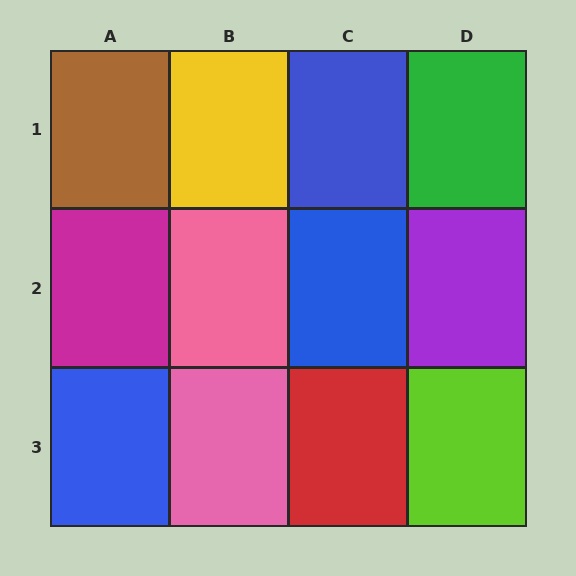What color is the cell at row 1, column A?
Brown.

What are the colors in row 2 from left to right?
Magenta, pink, blue, purple.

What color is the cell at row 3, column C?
Red.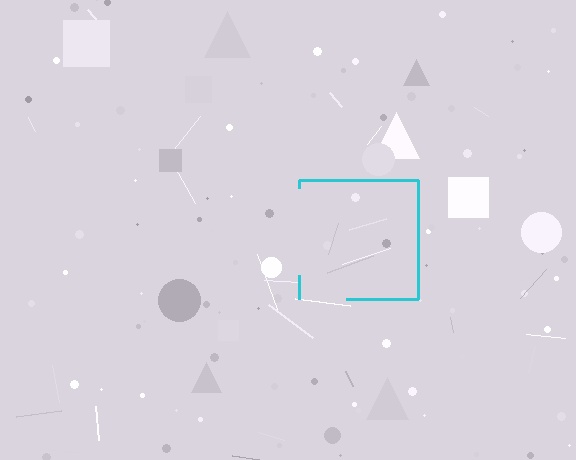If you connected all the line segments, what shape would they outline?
They would outline a square.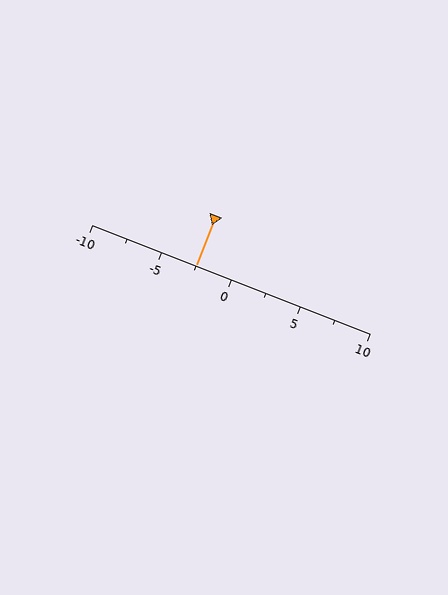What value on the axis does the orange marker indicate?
The marker indicates approximately -2.5.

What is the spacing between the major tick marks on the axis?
The major ticks are spaced 5 apart.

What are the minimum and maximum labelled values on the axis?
The axis runs from -10 to 10.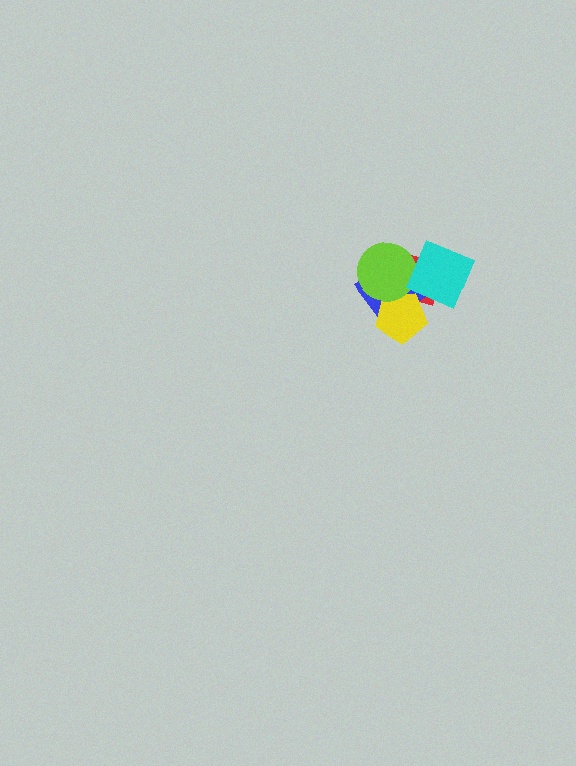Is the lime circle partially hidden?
Yes, it is partially covered by another shape.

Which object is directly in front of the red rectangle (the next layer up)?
The blue diamond is directly in front of the red rectangle.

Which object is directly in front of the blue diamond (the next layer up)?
The yellow pentagon is directly in front of the blue diamond.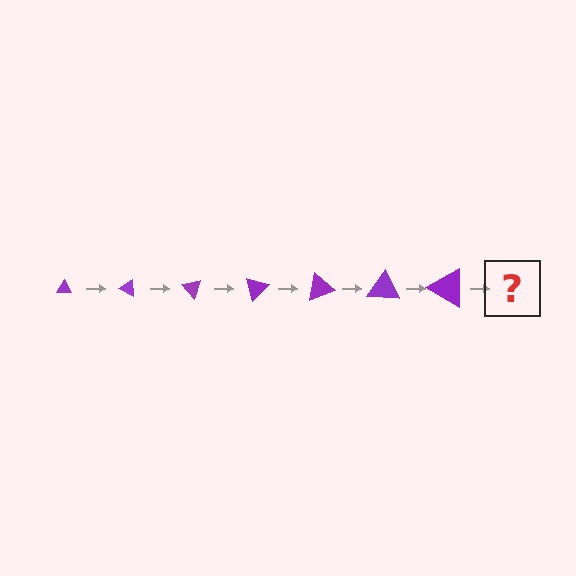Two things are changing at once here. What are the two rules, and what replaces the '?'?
The two rules are that the triangle grows larger each step and it rotates 25 degrees each step. The '?' should be a triangle, larger than the previous one and rotated 175 degrees from the start.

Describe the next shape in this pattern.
It should be a triangle, larger than the previous one and rotated 175 degrees from the start.